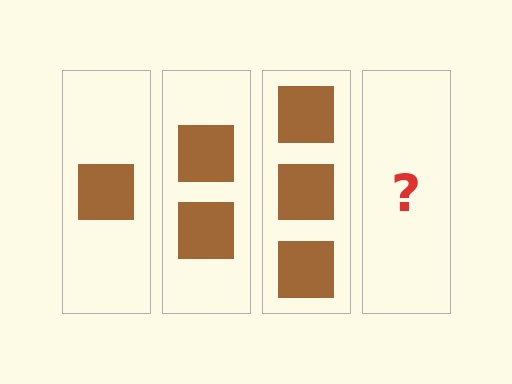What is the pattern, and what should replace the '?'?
The pattern is that each step adds one more square. The '?' should be 4 squares.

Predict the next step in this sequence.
The next step is 4 squares.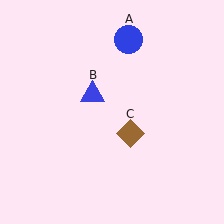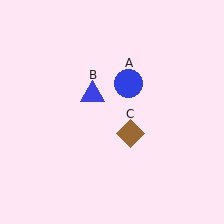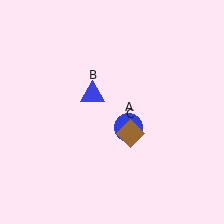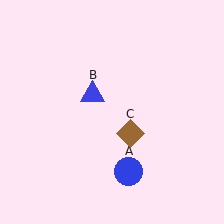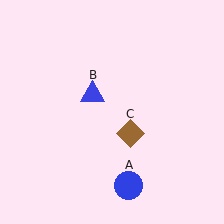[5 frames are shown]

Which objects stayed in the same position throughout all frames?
Blue triangle (object B) and brown diamond (object C) remained stationary.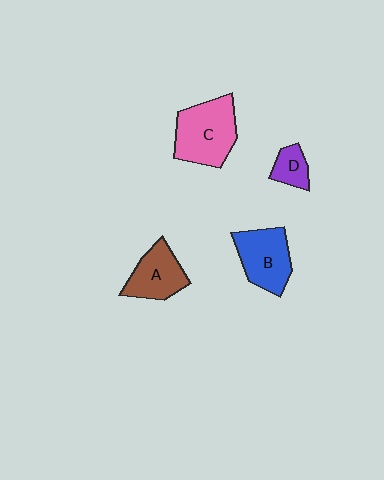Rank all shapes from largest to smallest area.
From largest to smallest: C (pink), B (blue), A (brown), D (purple).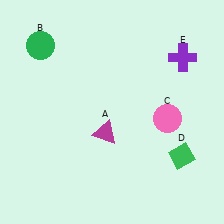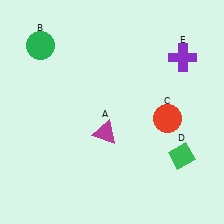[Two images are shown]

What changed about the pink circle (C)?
In Image 1, C is pink. In Image 2, it changed to red.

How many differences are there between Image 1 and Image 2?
There is 1 difference between the two images.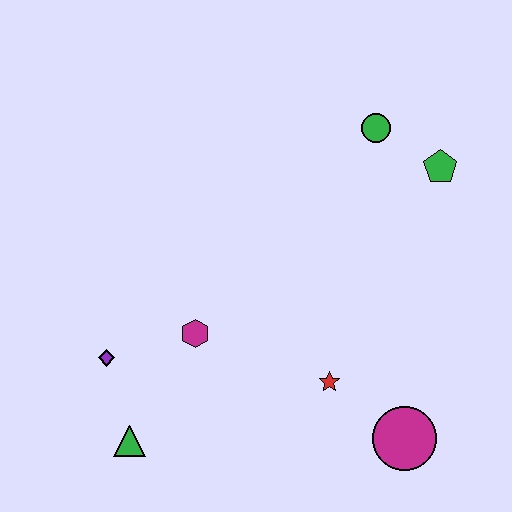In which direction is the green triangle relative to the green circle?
The green triangle is below the green circle.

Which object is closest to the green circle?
The green pentagon is closest to the green circle.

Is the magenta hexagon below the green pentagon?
Yes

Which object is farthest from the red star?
The green circle is farthest from the red star.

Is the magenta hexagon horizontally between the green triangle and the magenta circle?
Yes